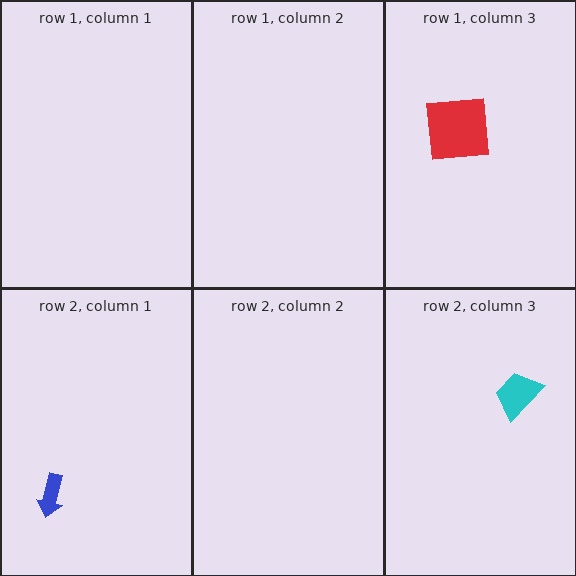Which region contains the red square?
The row 1, column 3 region.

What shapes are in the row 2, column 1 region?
The blue arrow.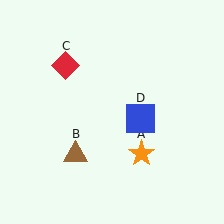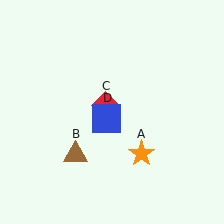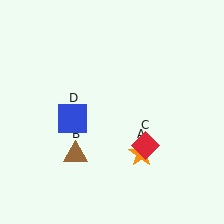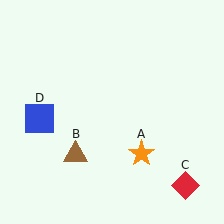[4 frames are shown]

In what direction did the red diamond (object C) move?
The red diamond (object C) moved down and to the right.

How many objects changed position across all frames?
2 objects changed position: red diamond (object C), blue square (object D).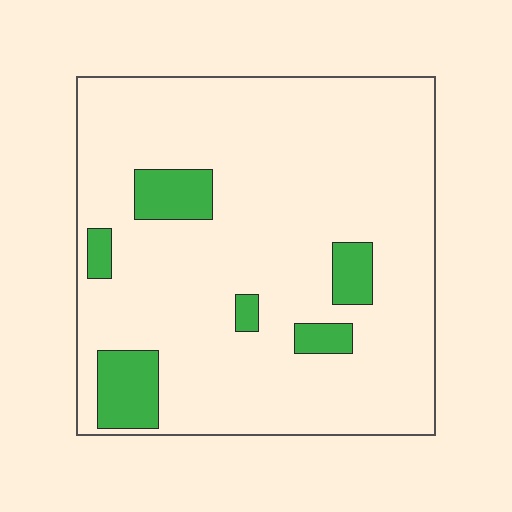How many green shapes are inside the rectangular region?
6.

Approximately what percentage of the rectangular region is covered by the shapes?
Approximately 10%.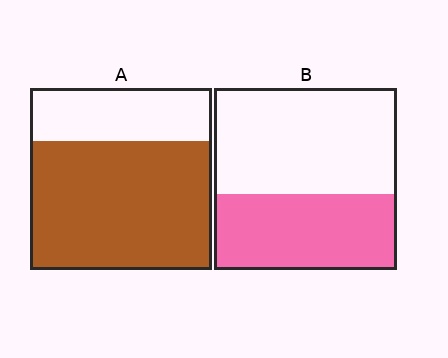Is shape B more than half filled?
No.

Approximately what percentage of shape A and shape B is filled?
A is approximately 70% and B is approximately 40%.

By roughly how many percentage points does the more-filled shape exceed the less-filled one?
By roughly 30 percentage points (A over B).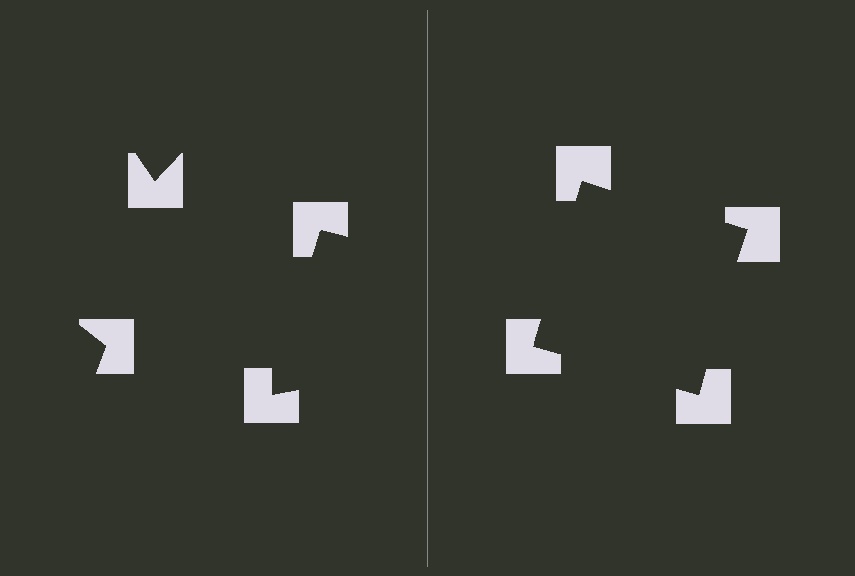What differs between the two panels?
The notched squares are positioned identically on both sides; only the wedge orientations differ. On the right they align to a square; on the left they are misaligned.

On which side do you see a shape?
An illusory square appears on the right side. On the left side the wedge cuts are rotated, so no coherent shape forms.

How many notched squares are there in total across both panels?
8 — 4 on each side.